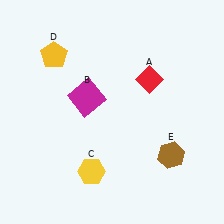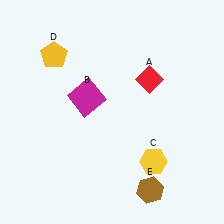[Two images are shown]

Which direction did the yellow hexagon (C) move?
The yellow hexagon (C) moved right.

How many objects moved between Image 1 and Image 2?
2 objects moved between the two images.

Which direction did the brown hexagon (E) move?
The brown hexagon (E) moved down.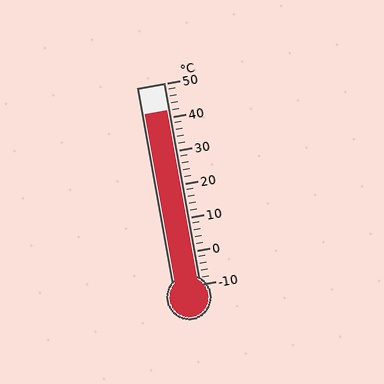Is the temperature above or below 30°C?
The temperature is above 30°C.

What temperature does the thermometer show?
The thermometer shows approximately 42°C.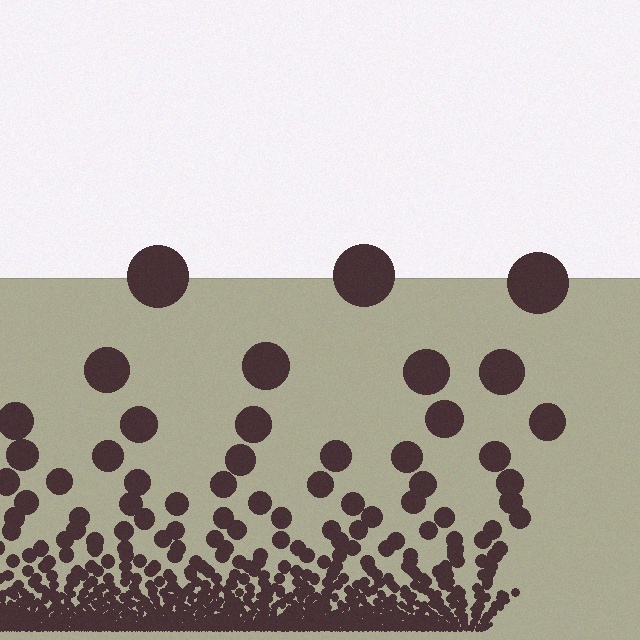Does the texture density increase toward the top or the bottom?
Density increases toward the bottom.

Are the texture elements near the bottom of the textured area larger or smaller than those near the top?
Smaller. The gradient is inverted — elements near the bottom are smaller and denser.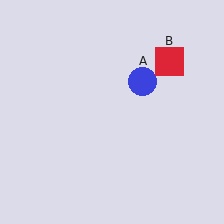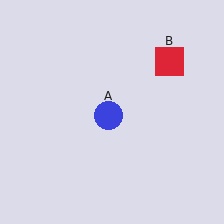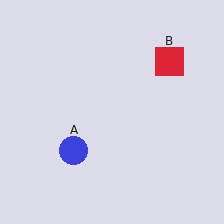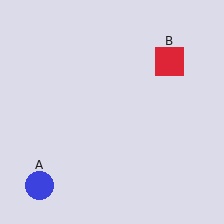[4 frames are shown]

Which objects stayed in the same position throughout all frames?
Red square (object B) remained stationary.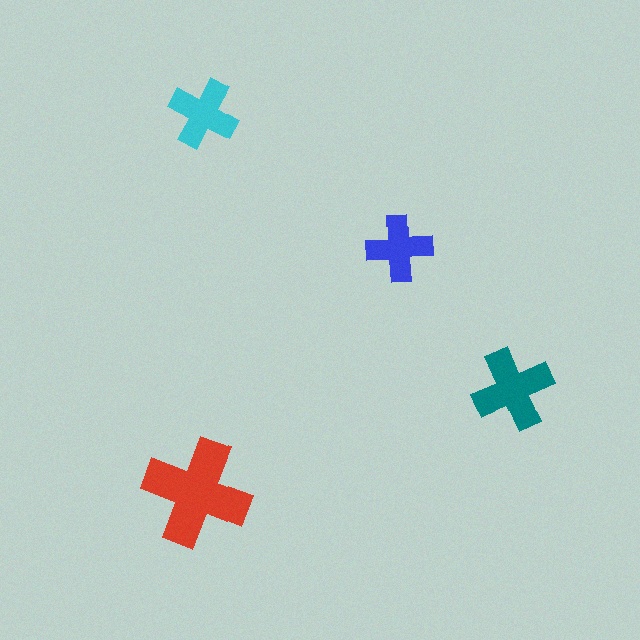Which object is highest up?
The cyan cross is topmost.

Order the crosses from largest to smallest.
the red one, the teal one, the cyan one, the blue one.